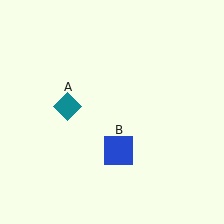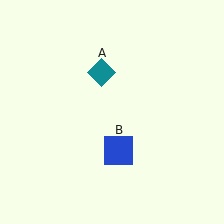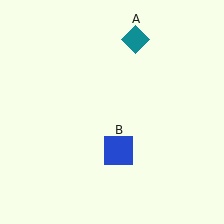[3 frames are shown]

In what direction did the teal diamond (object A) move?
The teal diamond (object A) moved up and to the right.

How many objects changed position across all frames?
1 object changed position: teal diamond (object A).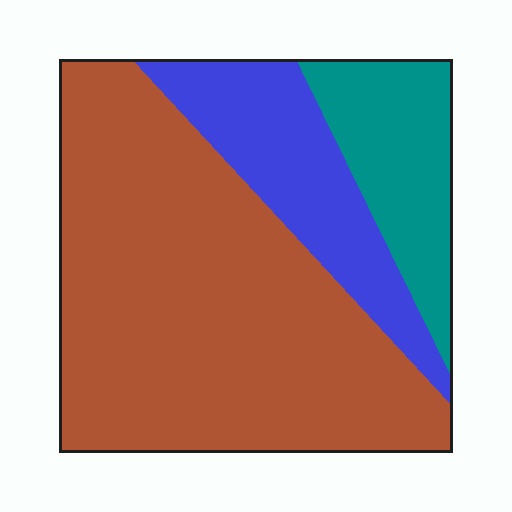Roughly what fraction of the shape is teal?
Teal covers around 15% of the shape.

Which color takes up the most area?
Brown, at roughly 65%.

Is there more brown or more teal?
Brown.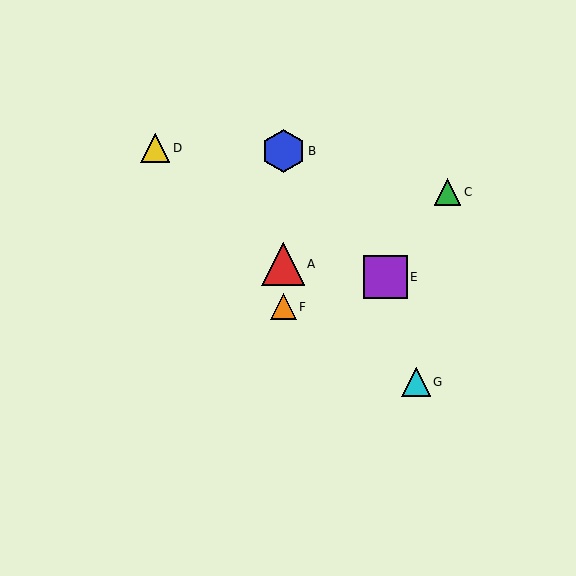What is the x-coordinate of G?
Object G is at x≈416.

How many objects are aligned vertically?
3 objects (A, B, F) are aligned vertically.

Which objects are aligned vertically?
Objects A, B, F are aligned vertically.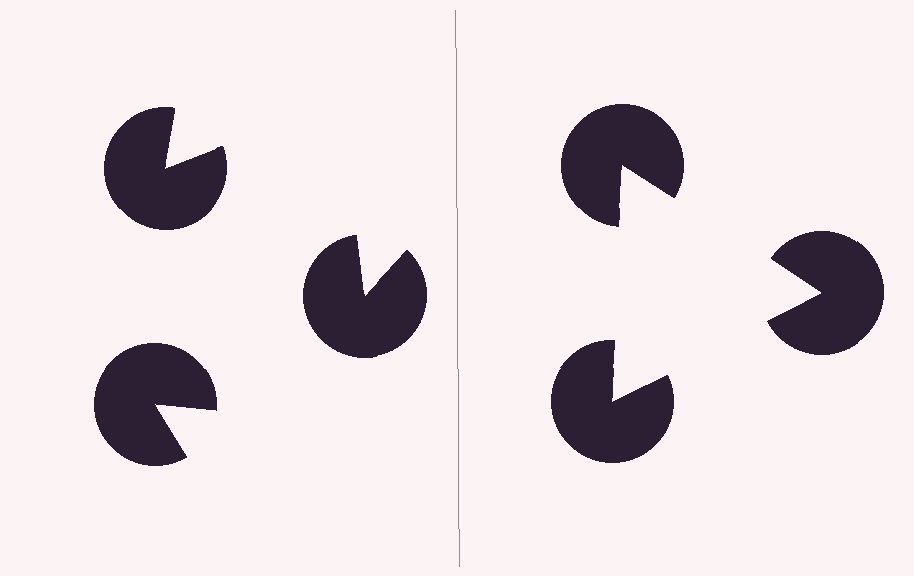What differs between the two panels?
The pac-man discs are positioned identically on both sides; only the wedge orientations differ. On the right they align to a triangle; on the left they are misaligned.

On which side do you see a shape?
An illusory triangle appears on the right side. On the left side the wedge cuts are rotated, so no coherent shape forms.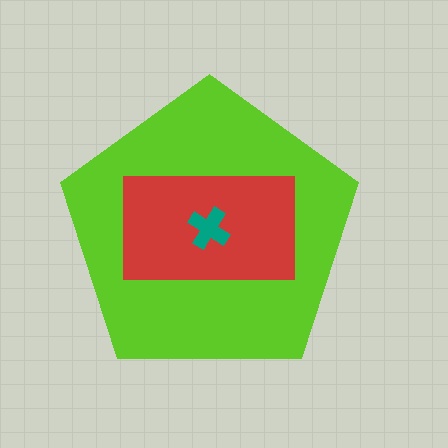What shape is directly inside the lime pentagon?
The red rectangle.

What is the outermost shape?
The lime pentagon.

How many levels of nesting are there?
3.